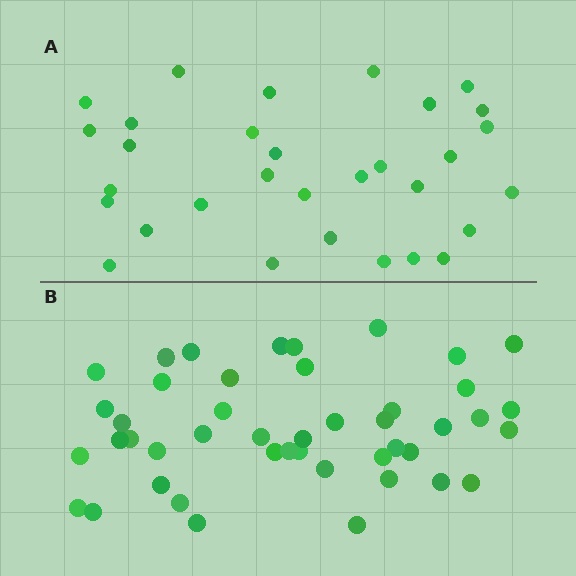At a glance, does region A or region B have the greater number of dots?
Region B (the bottom region) has more dots.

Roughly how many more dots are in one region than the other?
Region B has approximately 15 more dots than region A.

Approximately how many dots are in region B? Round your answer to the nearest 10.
About 40 dots. (The exact count is 45, which rounds to 40.)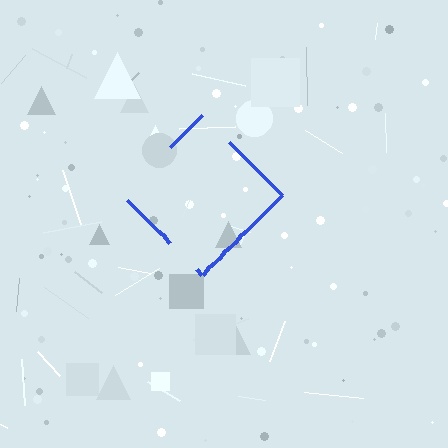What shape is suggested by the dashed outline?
The dashed outline suggests a diamond.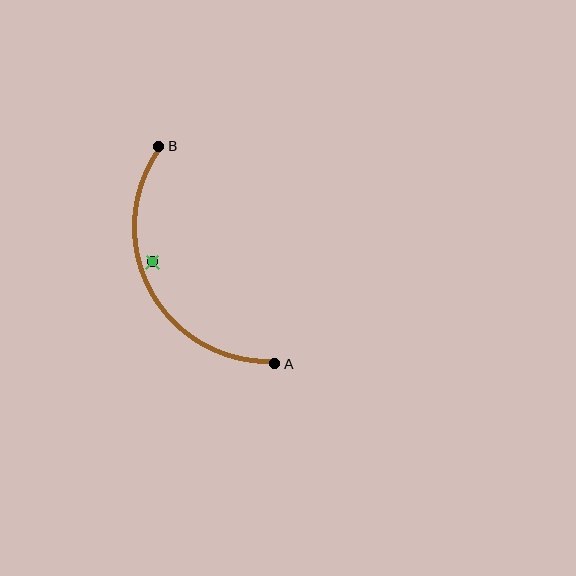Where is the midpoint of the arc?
The arc midpoint is the point on the curve farthest from the straight line joining A and B. It sits to the left of that line.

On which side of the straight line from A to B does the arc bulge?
The arc bulges to the left of the straight line connecting A and B.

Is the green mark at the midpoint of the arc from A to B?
No — the green mark does not lie on the arc at all. It sits slightly inside the curve.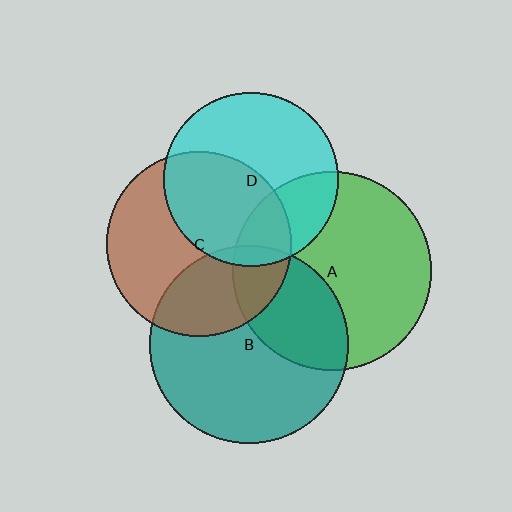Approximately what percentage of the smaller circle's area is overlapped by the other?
Approximately 35%.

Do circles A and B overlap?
Yes.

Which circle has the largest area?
Circle A (green).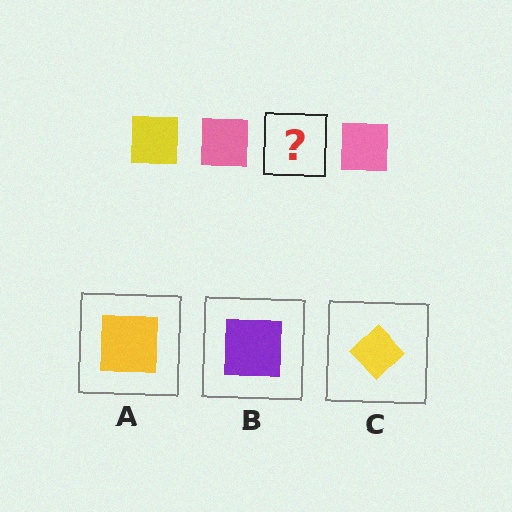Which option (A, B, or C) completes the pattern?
A.